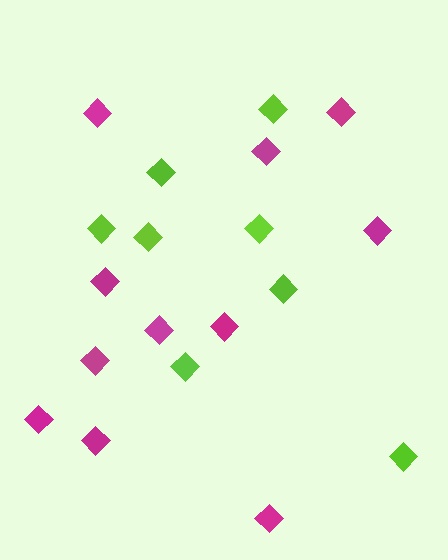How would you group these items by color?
There are 2 groups: one group of magenta diamonds (11) and one group of lime diamonds (8).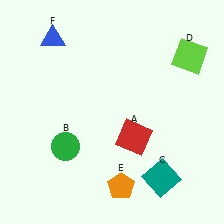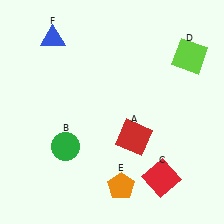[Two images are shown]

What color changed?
The square (C) changed from teal in Image 1 to red in Image 2.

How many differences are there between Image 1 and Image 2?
There is 1 difference between the two images.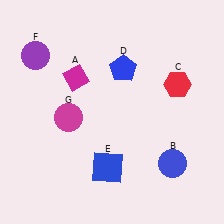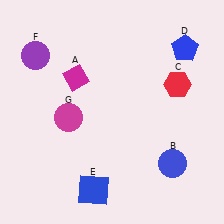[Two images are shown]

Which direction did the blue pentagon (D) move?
The blue pentagon (D) moved right.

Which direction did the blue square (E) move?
The blue square (E) moved down.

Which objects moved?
The objects that moved are: the blue pentagon (D), the blue square (E).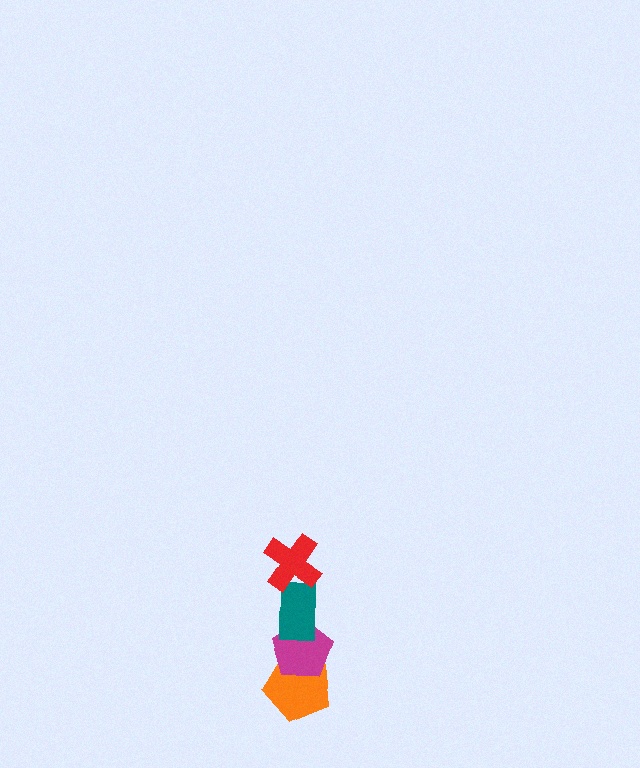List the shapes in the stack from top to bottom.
From top to bottom: the red cross, the teal rectangle, the magenta pentagon, the orange pentagon.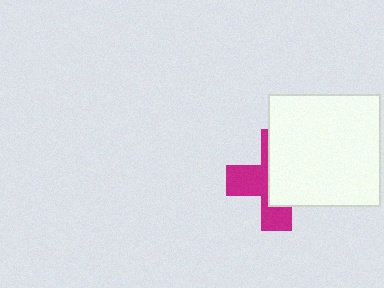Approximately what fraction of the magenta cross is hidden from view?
Roughly 57% of the magenta cross is hidden behind the white square.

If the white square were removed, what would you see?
You would see the complete magenta cross.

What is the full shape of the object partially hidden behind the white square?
The partially hidden object is a magenta cross.